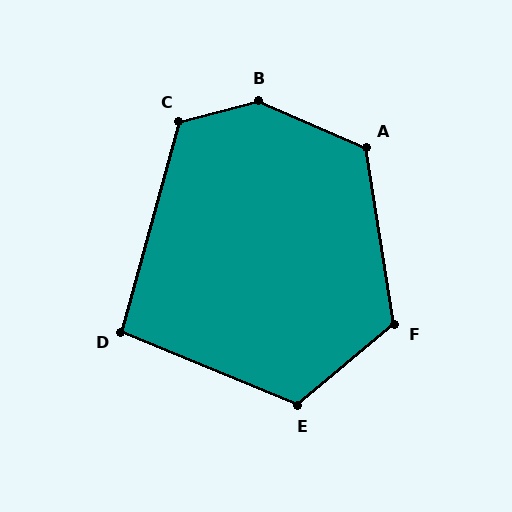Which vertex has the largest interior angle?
B, at approximately 142 degrees.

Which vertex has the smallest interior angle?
D, at approximately 97 degrees.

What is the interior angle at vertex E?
Approximately 118 degrees (obtuse).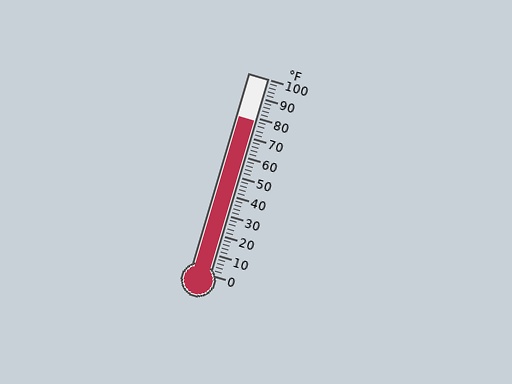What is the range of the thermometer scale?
The thermometer scale ranges from 0°F to 100°F.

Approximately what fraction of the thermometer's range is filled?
The thermometer is filled to approximately 80% of its range.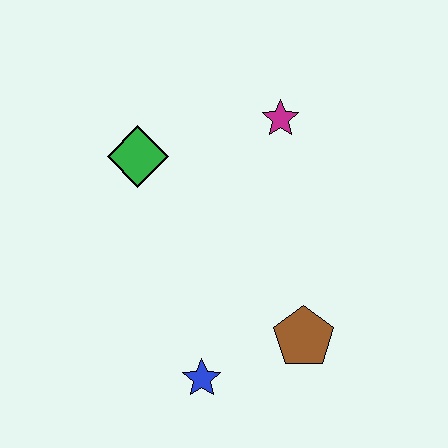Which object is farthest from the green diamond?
The brown pentagon is farthest from the green diamond.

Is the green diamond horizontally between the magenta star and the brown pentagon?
No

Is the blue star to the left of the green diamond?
No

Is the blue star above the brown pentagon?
No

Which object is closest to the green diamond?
The magenta star is closest to the green diamond.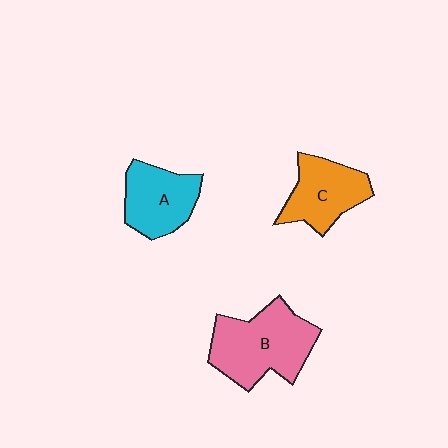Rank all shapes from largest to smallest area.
From largest to smallest: B (pink), C (orange), A (cyan).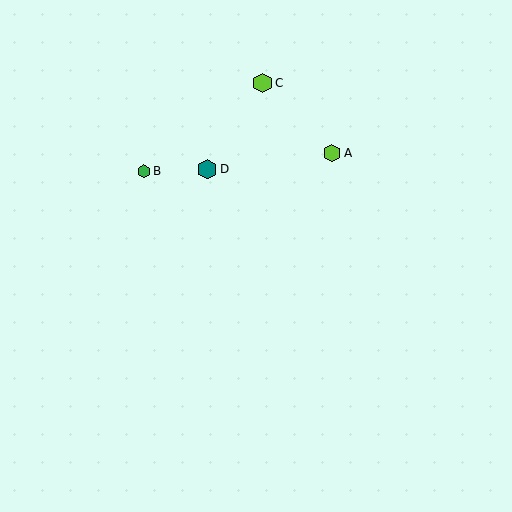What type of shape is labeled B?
Shape B is a green hexagon.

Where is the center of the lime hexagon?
The center of the lime hexagon is at (332, 153).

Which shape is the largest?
The lime hexagon (labeled C) is the largest.